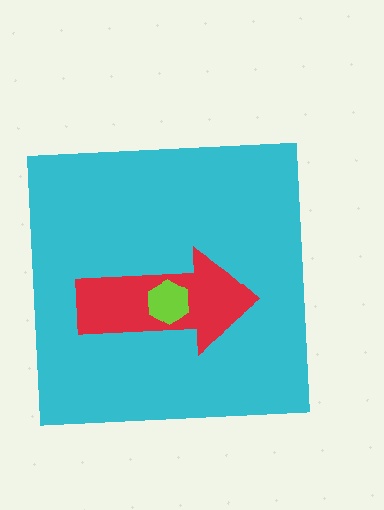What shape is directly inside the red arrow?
The lime hexagon.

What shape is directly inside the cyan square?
The red arrow.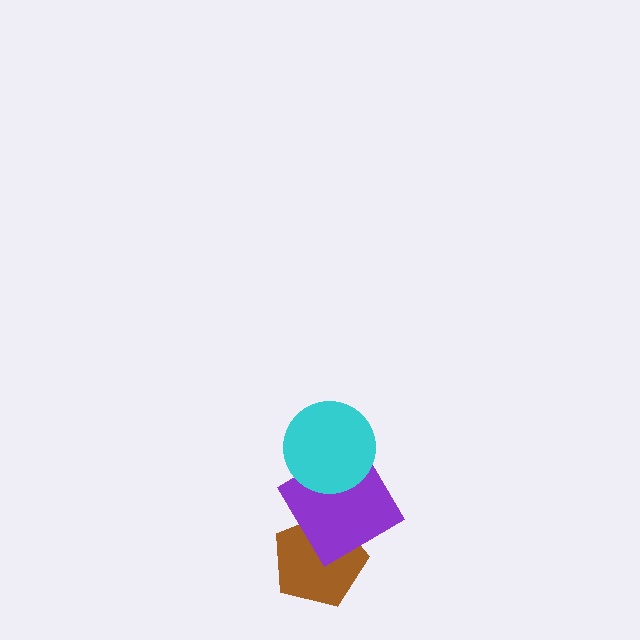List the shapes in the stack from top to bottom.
From top to bottom: the cyan circle, the purple diamond, the brown pentagon.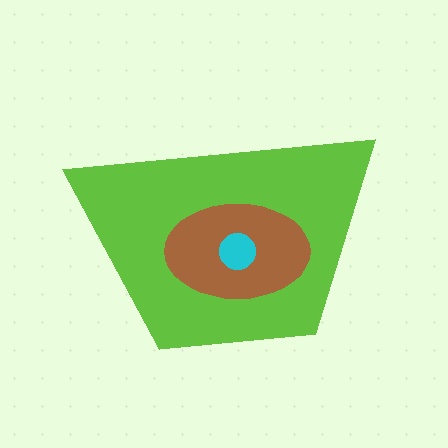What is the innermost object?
The cyan circle.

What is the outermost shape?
The lime trapezoid.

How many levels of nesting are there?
3.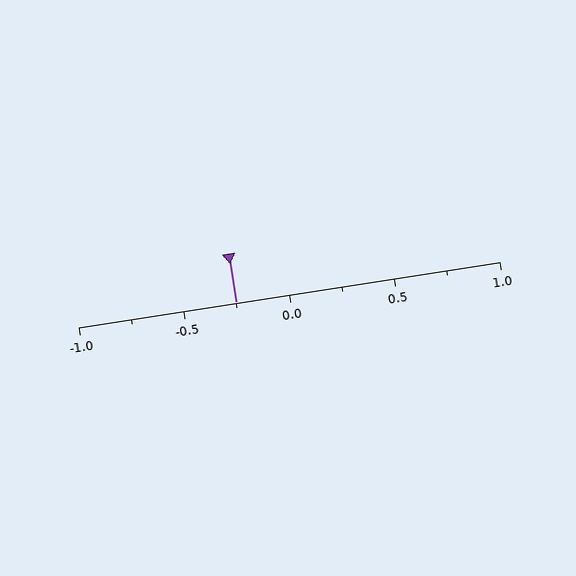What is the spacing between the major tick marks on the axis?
The major ticks are spaced 0.5 apart.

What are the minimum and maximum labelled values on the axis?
The axis runs from -1.0 to 1.0.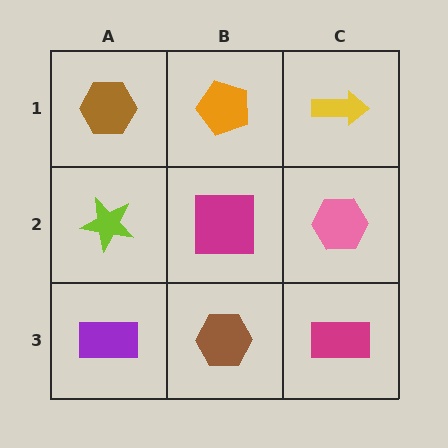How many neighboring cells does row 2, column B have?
4.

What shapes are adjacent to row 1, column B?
A magenta square (row 2, column B), a brown hexagon (row 1, column A), a yellow arrow (row 1, column C).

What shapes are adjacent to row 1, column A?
A lime star (row 2, column A), an orange pentagon (row 1, column B).